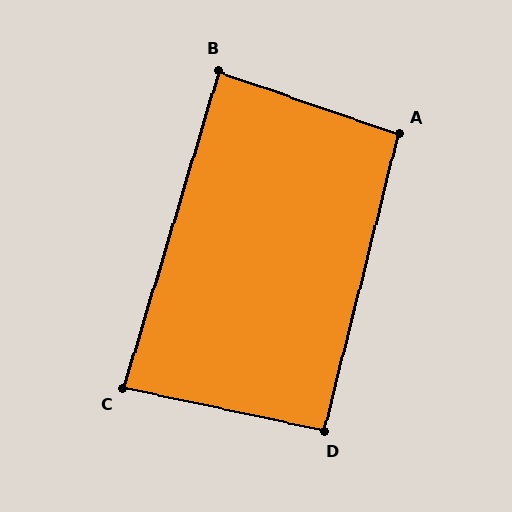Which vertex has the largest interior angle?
A, at approximately 95 degrees.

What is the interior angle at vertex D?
Approximately 92 degrees (approximately right).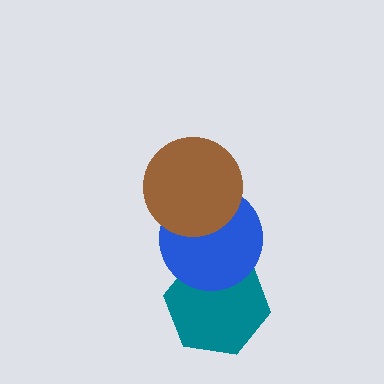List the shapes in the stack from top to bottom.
From top to bottom: the brown circle, the blue circle, the teal hexagon.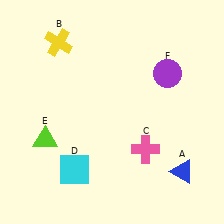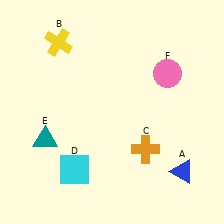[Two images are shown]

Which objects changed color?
C changed from pink to orange. E changed from lime to teal. F changed from purple to pink.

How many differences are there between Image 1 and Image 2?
There are 3 differences between the two images.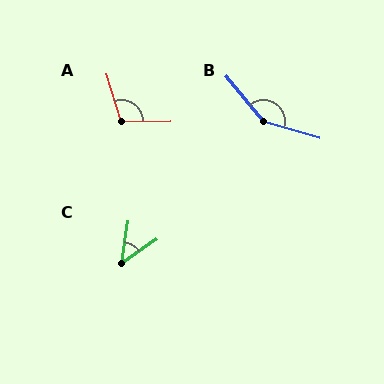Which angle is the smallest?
C, at approximately 47 degrees.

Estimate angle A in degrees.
Approximately 107 degrees.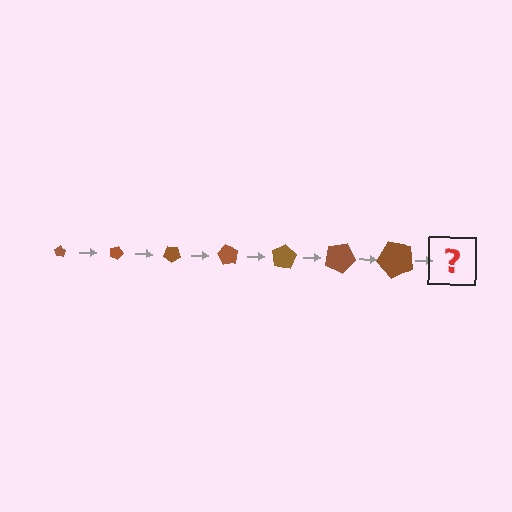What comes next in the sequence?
The next element should be a pentagon, larger than the previous one and rotated 140 degrees from the start.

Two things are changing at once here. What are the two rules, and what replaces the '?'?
The two rules are that the pentagon grows larger each step and it rotates 20 degrees each step. The '?' should be a pentagon, larger than the previous one and rotated 140 degrees from the start.